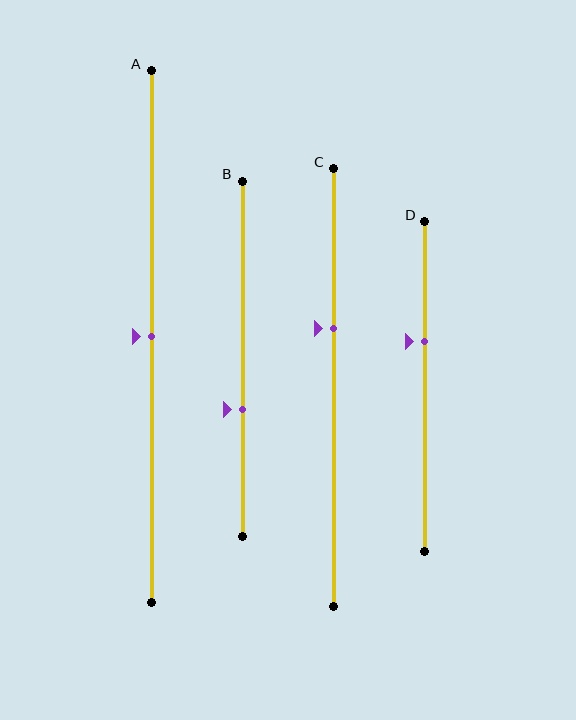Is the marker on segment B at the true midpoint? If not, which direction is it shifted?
No, the marker on segment B is shifted downward by about 14% of the segment length.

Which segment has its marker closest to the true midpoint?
Segment A has its marker closest to the true midpoint.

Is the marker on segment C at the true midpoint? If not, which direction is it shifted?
No, the marker on segment C is shifted upward by about 14% of the segment length.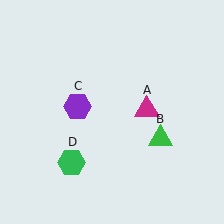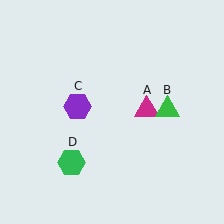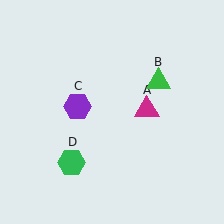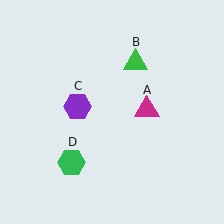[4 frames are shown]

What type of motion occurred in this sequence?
The green triangle (object B) rotated counterclockwise around the center of the scene.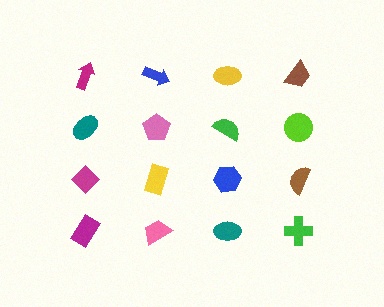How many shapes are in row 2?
4 shapes.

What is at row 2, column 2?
A pink pentagon.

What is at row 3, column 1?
A magenta diamond.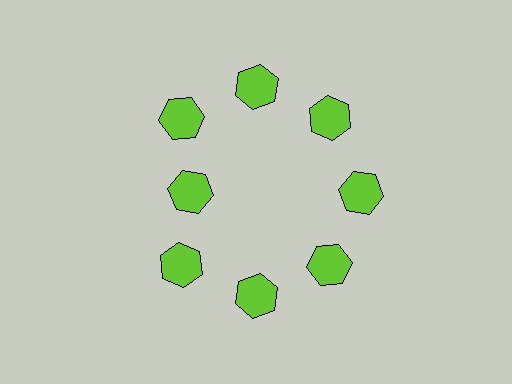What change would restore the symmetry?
The symmetry would be restored by moving it outward, back onto the ring so that all 8 hexagons sit at equal angles and equal distance from the center.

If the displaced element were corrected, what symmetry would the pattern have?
It would have 8-fold rotational symmetry — the pattern would map onto itself every 45 degrees.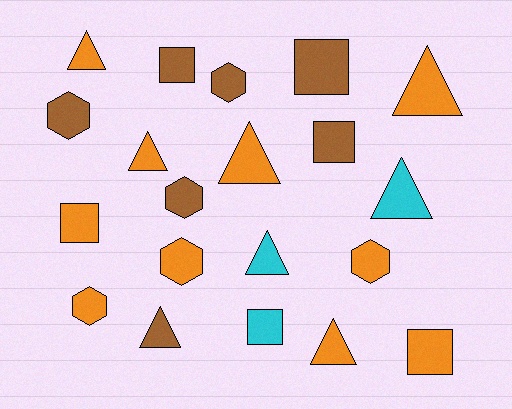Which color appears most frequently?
Orange, with 10 objects.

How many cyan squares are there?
There is 1 cyan square.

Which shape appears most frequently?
Triangle, with 8 objects.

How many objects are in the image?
There are 20 objects.